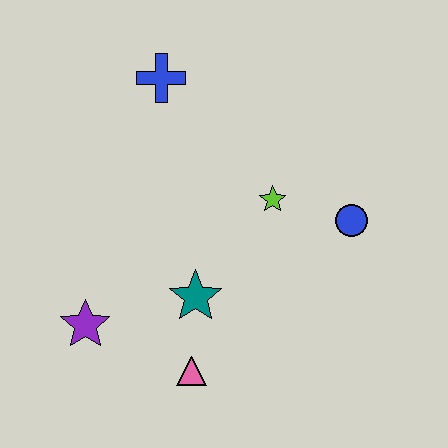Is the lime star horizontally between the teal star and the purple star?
No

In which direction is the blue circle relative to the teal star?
The blue circle is to the right of the teal star.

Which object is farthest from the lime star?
The purple star is farthest from the lime star.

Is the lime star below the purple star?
No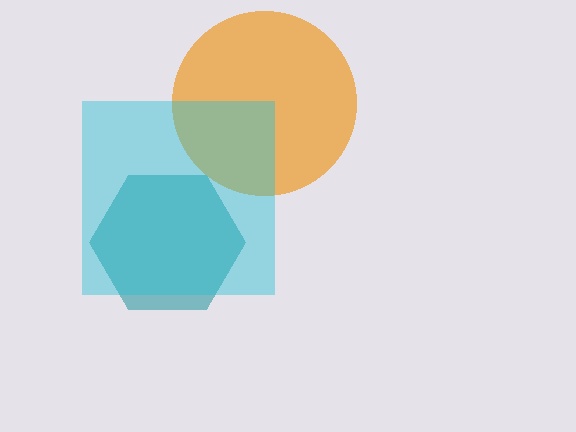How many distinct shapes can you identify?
There are 3 distinct shapes: an orange circle, a teal hexagon, a cyan square.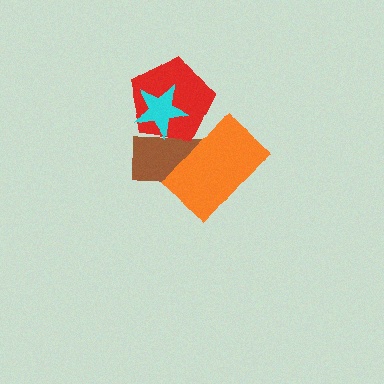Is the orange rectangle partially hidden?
No, no other shape covers it.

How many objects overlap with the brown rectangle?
3 objects overlap with the brown rectangle.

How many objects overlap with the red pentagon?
3 objects overlap with the red pentagon.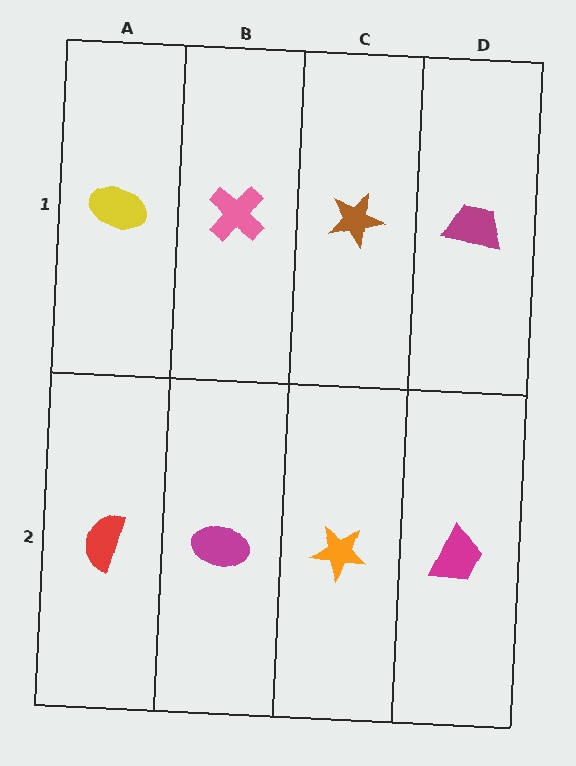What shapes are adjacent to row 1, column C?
An orange star (row 2, column C), a pink cross (row 1, column B), a magenta trapezoid (row 1, column D).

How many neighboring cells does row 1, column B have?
3.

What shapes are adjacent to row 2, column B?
A pink cross (row 1, column B), a red semicircle (row 2, column A), an orange star (row 2, column C).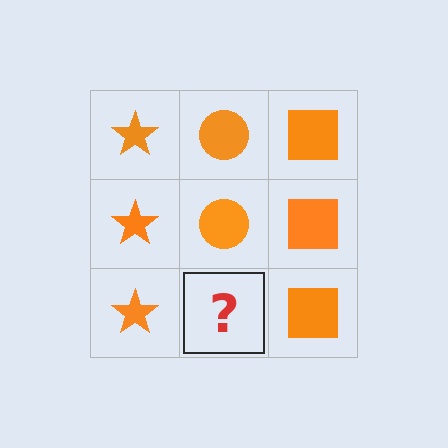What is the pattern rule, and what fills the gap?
The rule is that each column has a consistent shape. The gap should be filled with an orange circle.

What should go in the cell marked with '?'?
The missing cell should contain an orange circle.